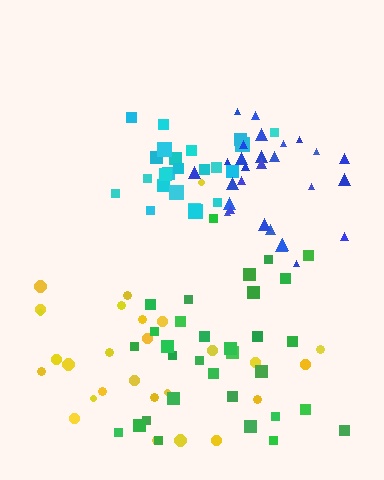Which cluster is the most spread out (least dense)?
Yellow.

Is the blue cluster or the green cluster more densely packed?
Blue.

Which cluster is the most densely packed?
Cyan.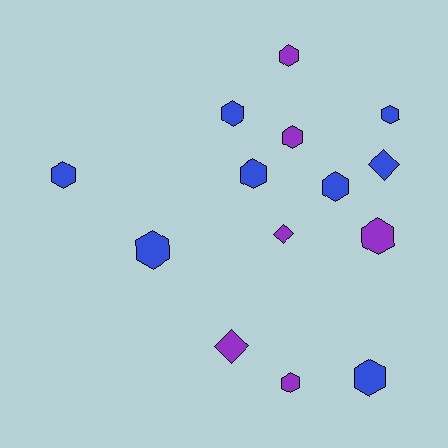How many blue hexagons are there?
There are 7 blue hexagons.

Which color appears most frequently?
Blue, with 8 objects.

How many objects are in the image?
There are 14 objects.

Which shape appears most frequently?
Hexagon, with 11 objects.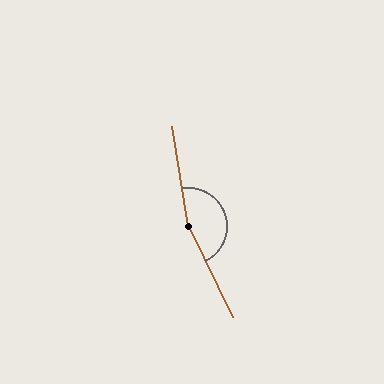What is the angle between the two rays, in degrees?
Approximately 163 degrees.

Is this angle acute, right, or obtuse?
It is obtuse.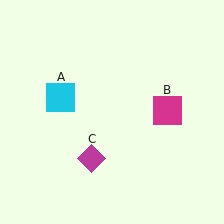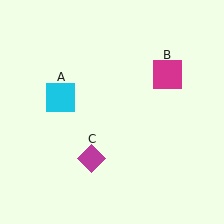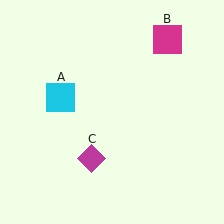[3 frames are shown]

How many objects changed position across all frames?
1 object changed position: magenta square (object B).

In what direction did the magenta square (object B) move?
The magenta square (object B) moved up.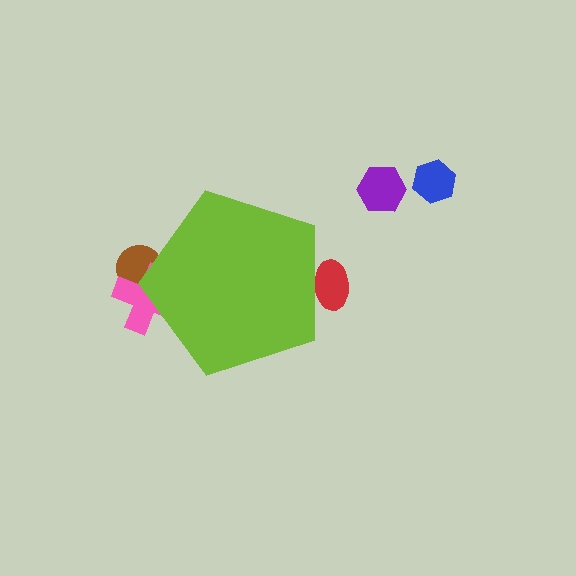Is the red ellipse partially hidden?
Yes, the red ellipse is partially hidden behind the lime pentagon.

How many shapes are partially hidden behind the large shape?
3 shapes are partially hidden.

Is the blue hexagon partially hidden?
No, the blue hexagon is fully visible.